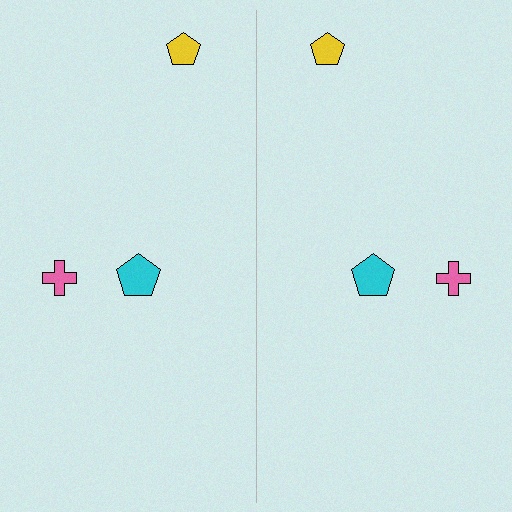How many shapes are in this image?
There are 6 shapes in this image.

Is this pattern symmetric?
Yes, this pattern has bilateral (reflection) symmetry.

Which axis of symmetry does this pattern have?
The pattern has a vertical axis of symmetry running through the center of the image.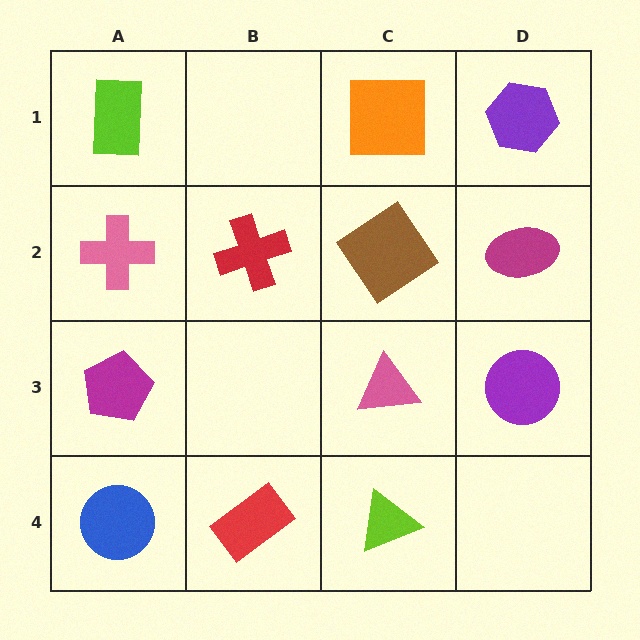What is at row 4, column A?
A blue circle.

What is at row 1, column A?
A lime rectangle.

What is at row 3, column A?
A magenta pentagon.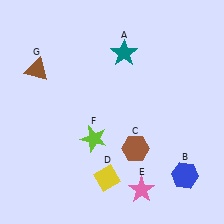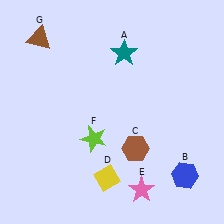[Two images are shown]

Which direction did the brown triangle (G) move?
The brown triangle (G) moved up.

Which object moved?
The brown triangle (G) moved up.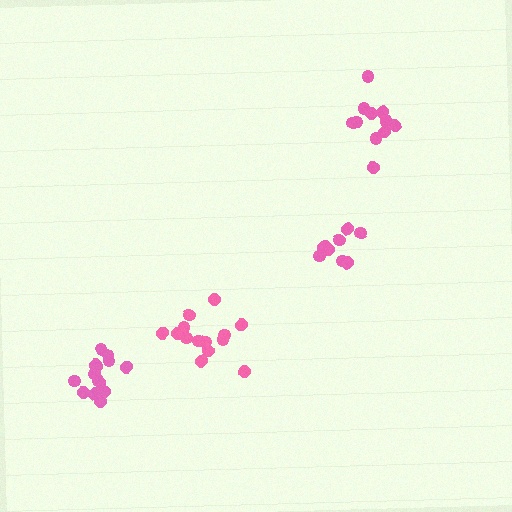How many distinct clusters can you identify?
There are 4 distinct clusters.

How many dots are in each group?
Group 1: 11 dots, Group 2: 9 dots, Group 3: 14 dots, Group 4: 14 dots (48 total).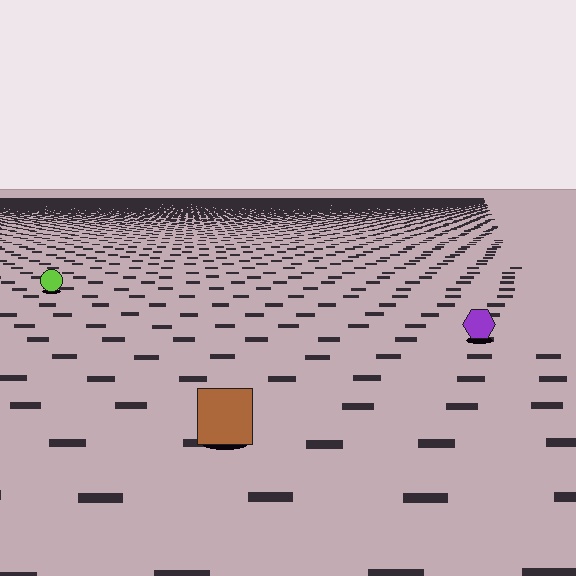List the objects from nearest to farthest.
From nearest to farthest: the brown square, the purple hexagon, the lime circle.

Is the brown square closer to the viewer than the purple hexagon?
Yes. The brown square is closer — you can tell from the texture gradient: the ground texture is coarser near it.